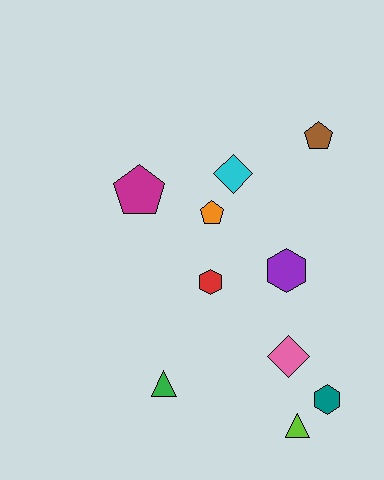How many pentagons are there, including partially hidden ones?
There are 3 pentagons.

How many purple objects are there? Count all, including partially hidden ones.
There is 1 purple object.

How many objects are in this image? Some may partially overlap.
There are 10 objects.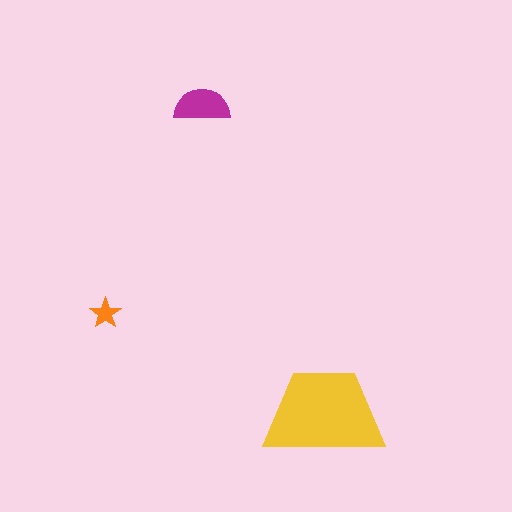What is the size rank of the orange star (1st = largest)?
3rd.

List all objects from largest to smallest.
The yellow trapezoid, the magenta semicircle, the orange star.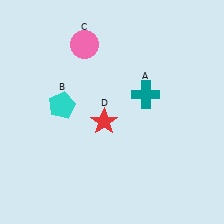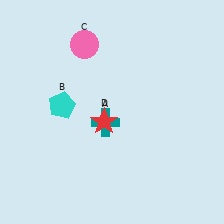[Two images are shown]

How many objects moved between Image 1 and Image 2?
1 object moved between the two images.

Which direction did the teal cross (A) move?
The teal cross (A) moved left.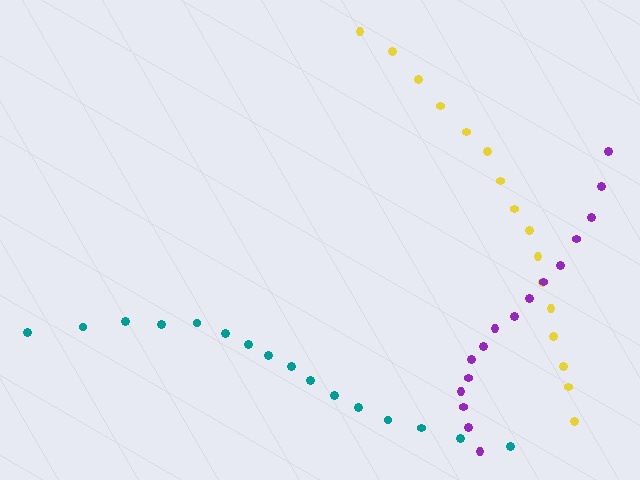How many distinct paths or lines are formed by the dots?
There are 3 distinct paths.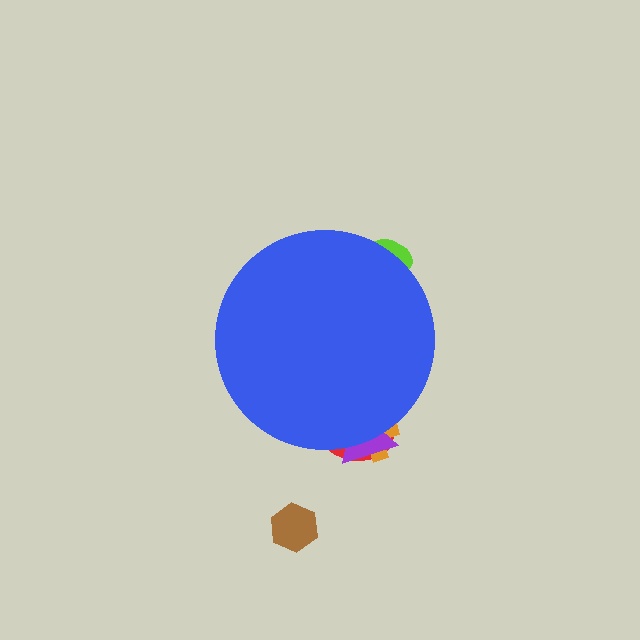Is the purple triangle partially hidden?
Yes, the purple triangle is partially hidden behind the blue circle.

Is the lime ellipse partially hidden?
Yes, the lime ellipse is partially hidden behind the blue circle.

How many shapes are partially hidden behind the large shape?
4 shapes are partially hidden.